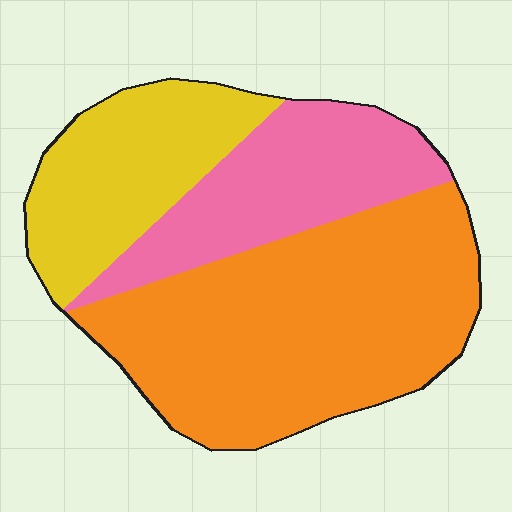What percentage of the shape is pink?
Pink takes up about one quarter (1/4) of the shape.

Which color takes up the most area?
Orange, at roughly 50%.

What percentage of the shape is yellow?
Yellow takes up about one quarter (1/4) of the shape.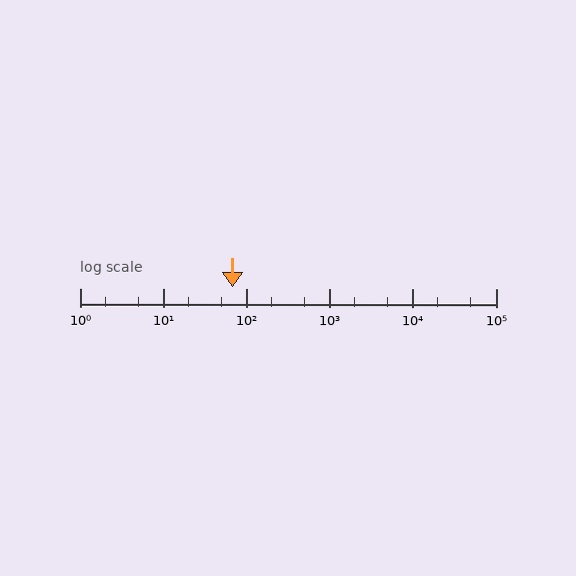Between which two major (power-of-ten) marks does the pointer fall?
The pointer is between 10 and 100.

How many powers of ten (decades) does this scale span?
The scale spans 5 decades, from 1 to 100000.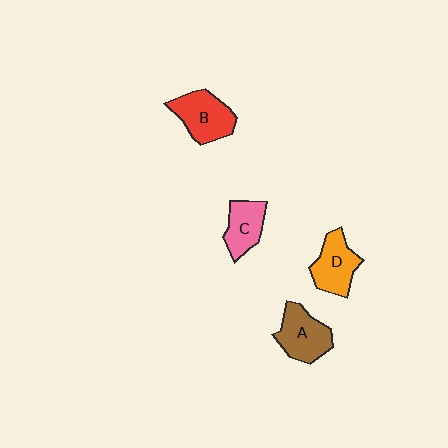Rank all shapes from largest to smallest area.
From largest to smallest: B (red), A (brown), D (orange), C (pink).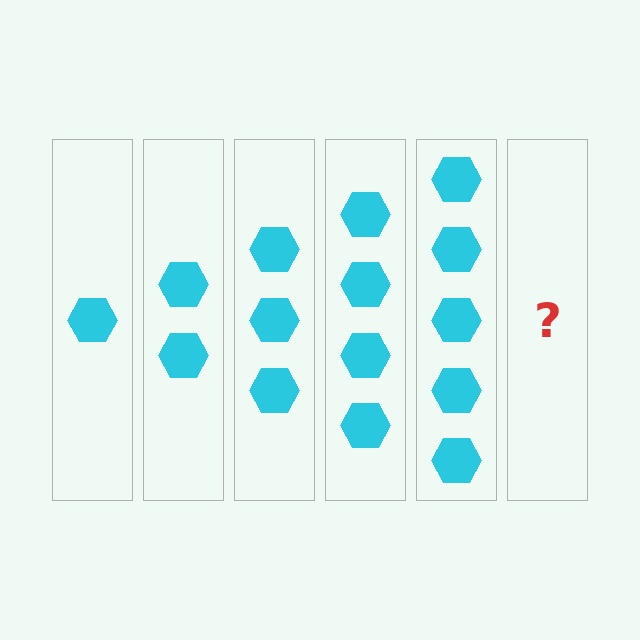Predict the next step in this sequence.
The next step is 6 hexagons.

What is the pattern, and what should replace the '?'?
The pattern is that each step adds one more hexagon. The '?' should be 6 hexagons.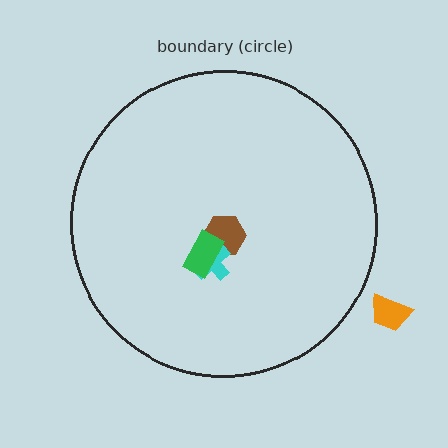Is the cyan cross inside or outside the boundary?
Inside.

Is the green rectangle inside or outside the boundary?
Inside.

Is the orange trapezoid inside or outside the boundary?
Outside.